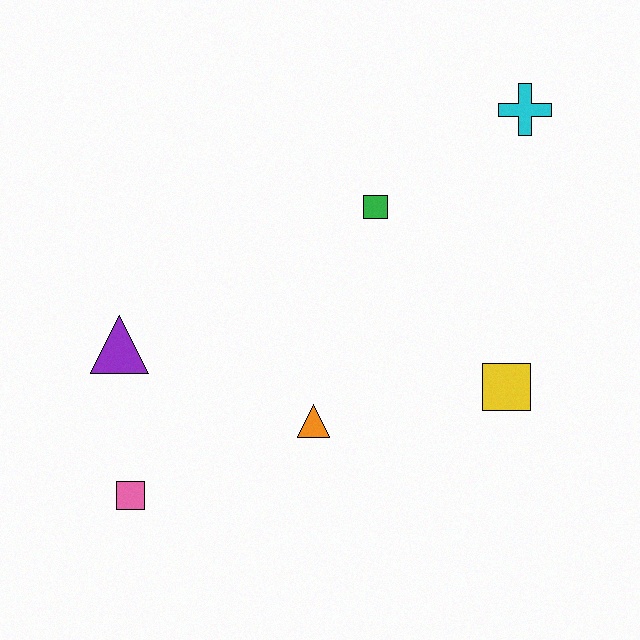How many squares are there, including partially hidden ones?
There are 3 squares.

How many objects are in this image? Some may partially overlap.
There are 6 objects.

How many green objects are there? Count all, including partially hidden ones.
There is 1 green object.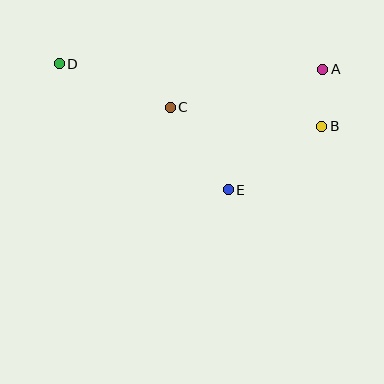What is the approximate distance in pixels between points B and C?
The distance between B and C is approximately 152 pixels.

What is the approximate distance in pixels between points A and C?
The distance between A and C is approximately 157 pixels.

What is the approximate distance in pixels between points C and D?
The distance between C and D is approximately 119 pixels.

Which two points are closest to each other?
Points A and B are closest to each other.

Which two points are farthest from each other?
Points B and D are farthest from each other.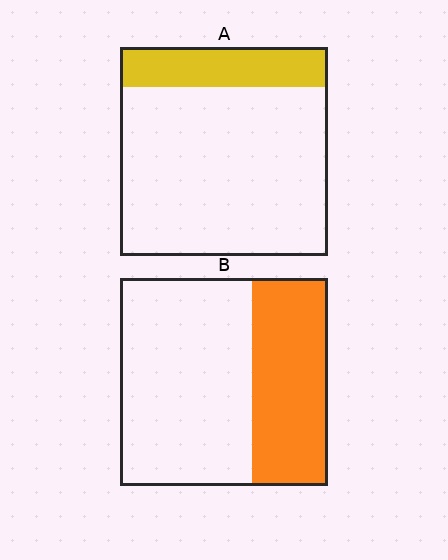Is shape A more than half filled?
No.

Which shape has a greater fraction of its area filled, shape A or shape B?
Shape B.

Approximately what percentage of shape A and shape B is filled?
A is approximately 20% and B is approximately 35%.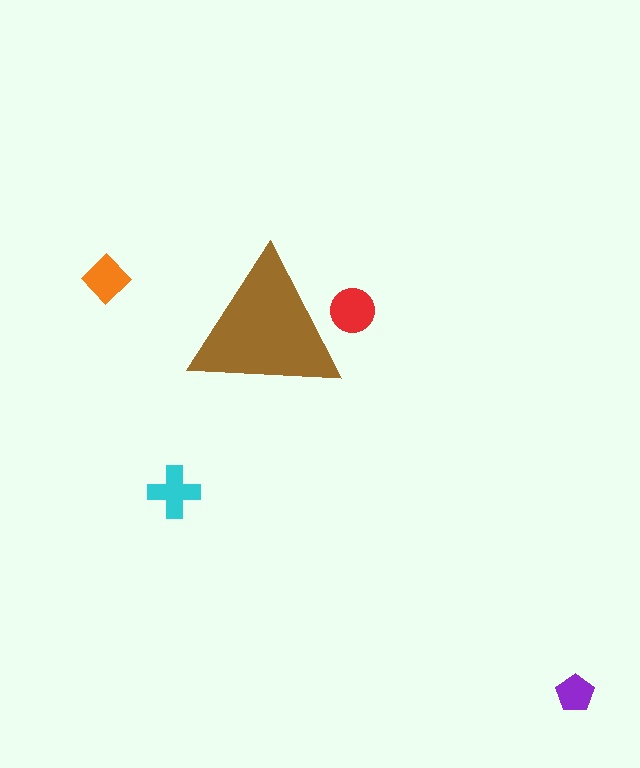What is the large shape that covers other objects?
A brown triangle.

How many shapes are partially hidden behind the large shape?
1 shape is partially hidden.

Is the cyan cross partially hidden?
No, the cyan cross is fully visible.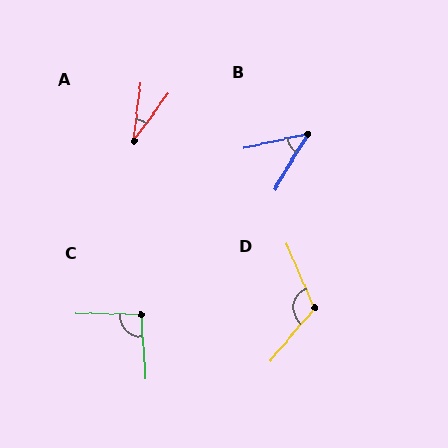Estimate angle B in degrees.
Approximately 47 degrees.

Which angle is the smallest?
A, at approximately 28 degrees.